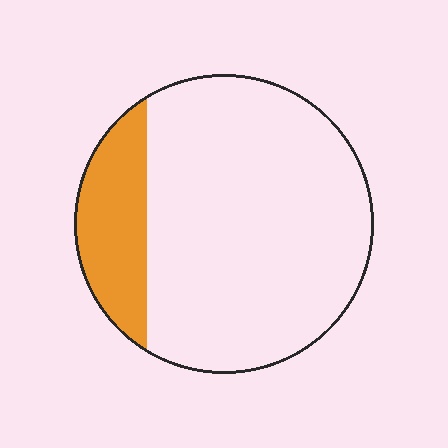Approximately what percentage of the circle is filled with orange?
Approximately 20%.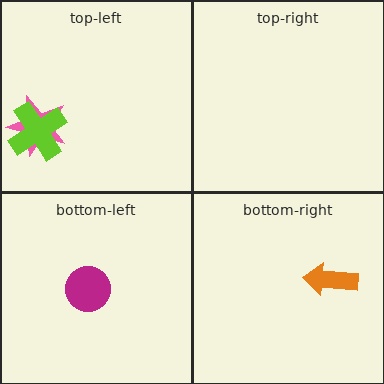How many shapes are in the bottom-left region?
1.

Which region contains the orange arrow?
The bottom-right region.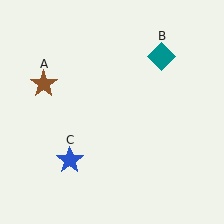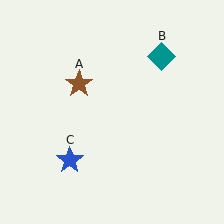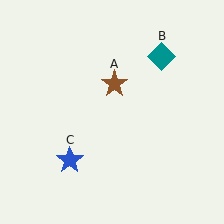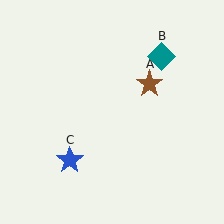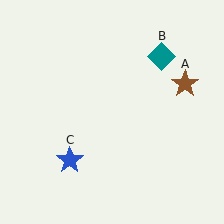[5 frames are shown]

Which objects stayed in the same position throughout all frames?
Teal diamond (object B) and blue star (object C) remained stationary.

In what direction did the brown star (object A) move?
The brown star (object A) moved right.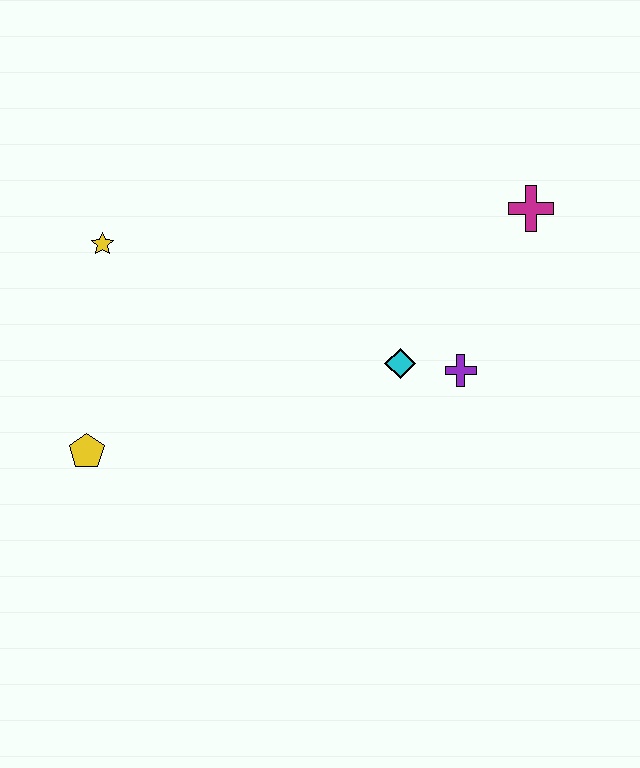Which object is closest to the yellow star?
The yellow pentagon is closest to the yellow star.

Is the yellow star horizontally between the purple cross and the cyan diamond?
No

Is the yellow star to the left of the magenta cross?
Yes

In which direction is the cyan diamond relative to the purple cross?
The cyan diamond is to the left of the purple cross.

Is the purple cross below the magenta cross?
Yes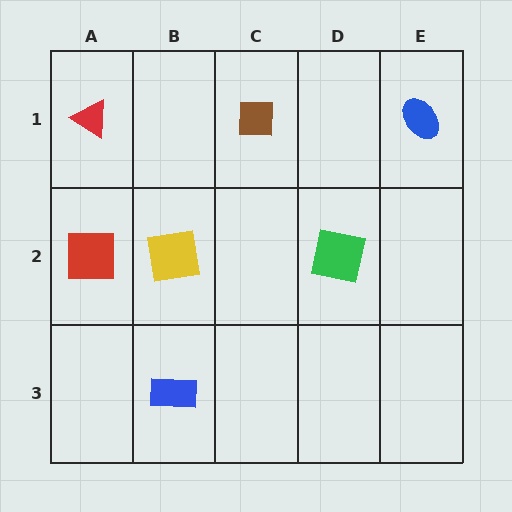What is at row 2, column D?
A green square.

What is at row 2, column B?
A yellow square.